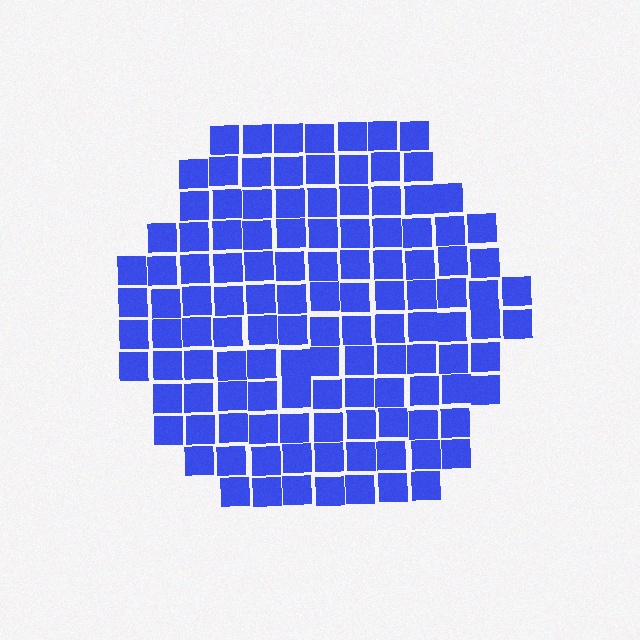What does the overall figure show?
The overall figure shows a hexagon.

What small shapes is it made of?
It is made of small squares.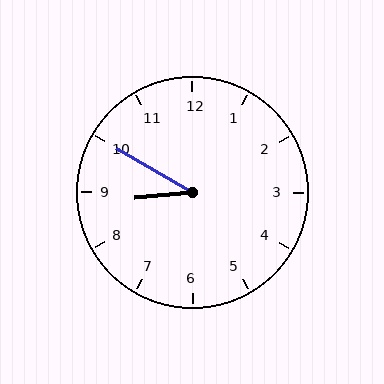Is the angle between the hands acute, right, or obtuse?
It is acute.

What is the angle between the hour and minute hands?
Approximately 35 degrees.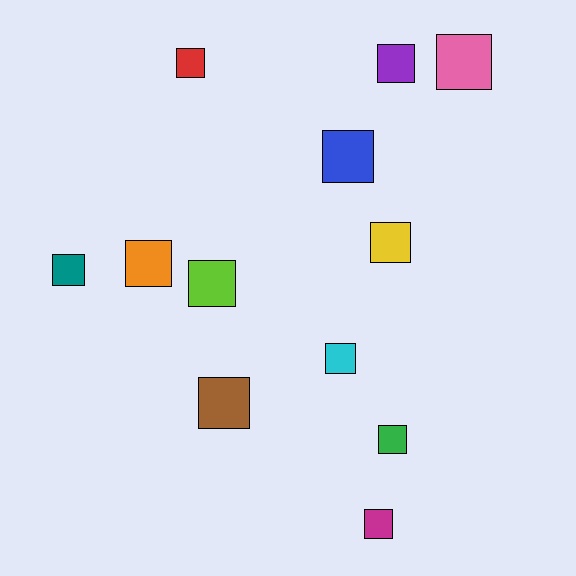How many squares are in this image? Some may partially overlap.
There are 12 squares.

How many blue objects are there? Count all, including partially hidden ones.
There is 1 blue object.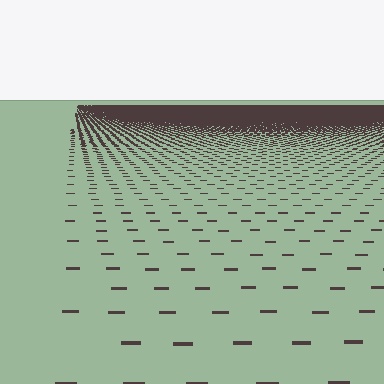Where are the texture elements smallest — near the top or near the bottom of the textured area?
Near the top.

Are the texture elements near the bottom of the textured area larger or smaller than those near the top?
Larger. Near the bottom, elements are closer to the viewer and appear at a bigger on-screen size.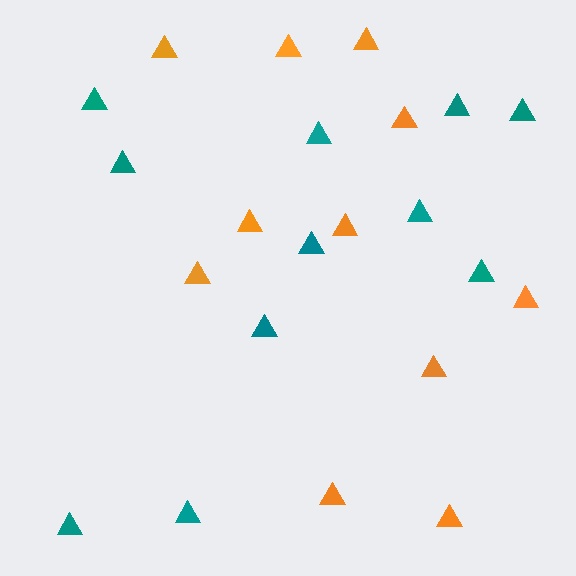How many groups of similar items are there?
There are 2 groups: one group of teal triangles (11) and one group of orange triangles (11).